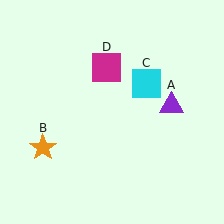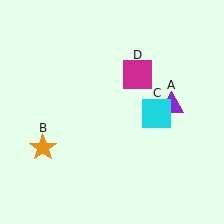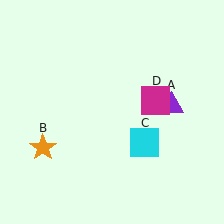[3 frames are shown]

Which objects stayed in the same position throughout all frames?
Purple triangle (object A) and orange star (object B) remained stationary.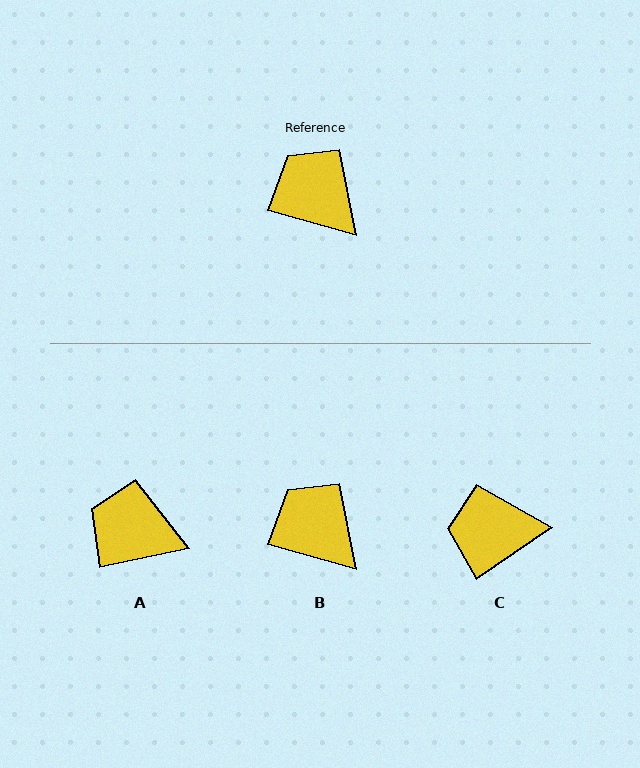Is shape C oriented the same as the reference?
No, it is off by about 50 degrees.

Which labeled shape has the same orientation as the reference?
B.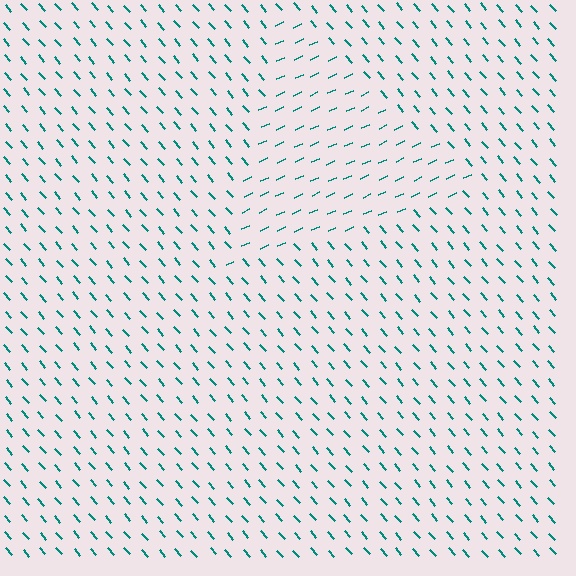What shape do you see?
I see a triangle.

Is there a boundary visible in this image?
Yes, there is a texture boundary formed by a change in line orientation.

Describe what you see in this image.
The image is filled with small teal line segments. A triangle region in the image has lines oriented differently from the surrounding lines, creating a visible texture boundary.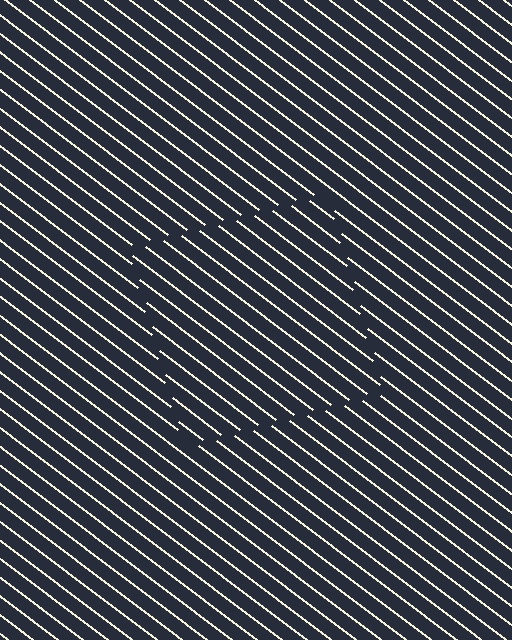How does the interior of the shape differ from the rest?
The interior of the shape contains the same grating, shifted by half a period — the contour is defined by the phase discontinuity where line-ends from the inner and outer gratings abut.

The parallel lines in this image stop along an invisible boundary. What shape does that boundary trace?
An illusory square. The interior of the shape contains the same grating, shifted by half a period — the contour is defined by the phase discontinuity where line-ends from the inner and outer gratings abut.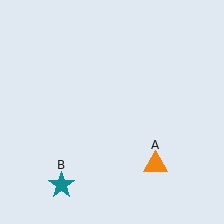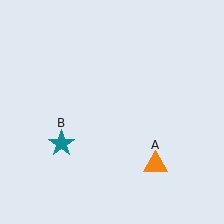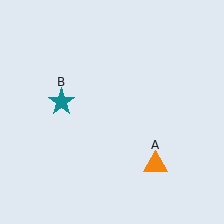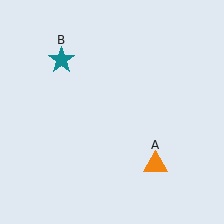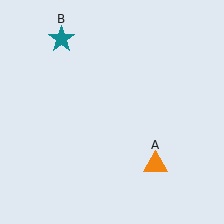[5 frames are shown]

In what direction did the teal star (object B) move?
The teal star (object B) moved up.